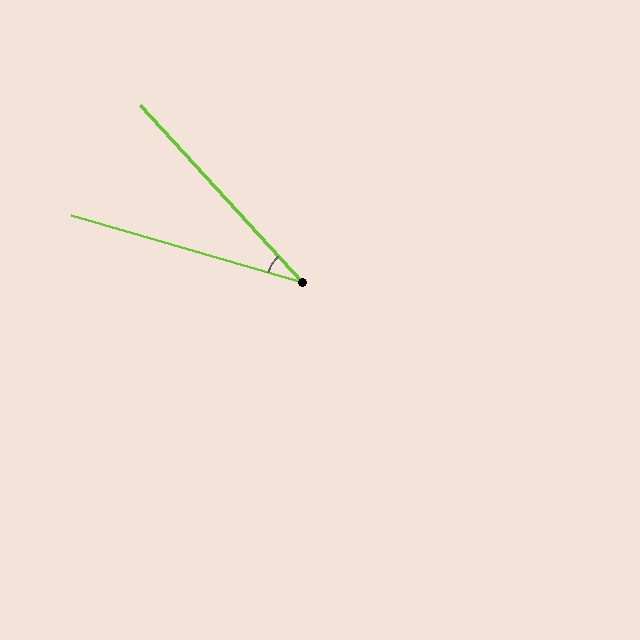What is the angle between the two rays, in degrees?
Approximately 31 degrees.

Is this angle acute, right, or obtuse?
It is acute.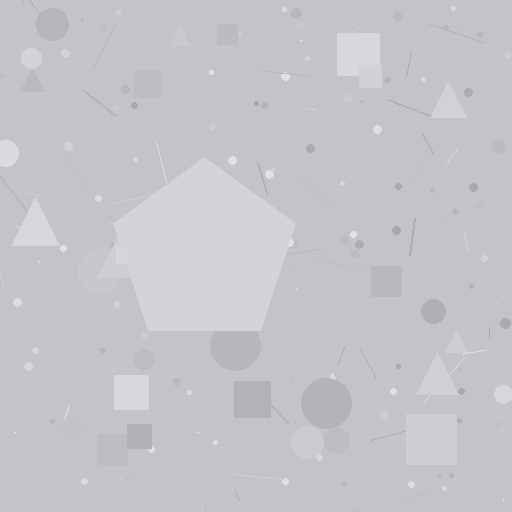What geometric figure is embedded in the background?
A pentagon is embedded in the background.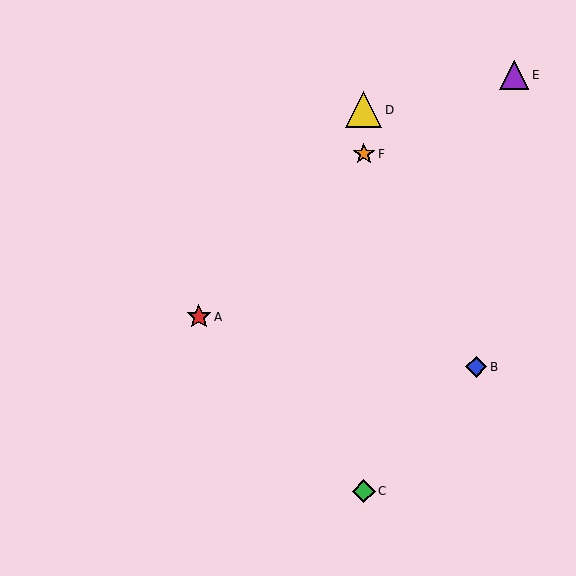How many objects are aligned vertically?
3 objects (C, D, F) are aligned vertically.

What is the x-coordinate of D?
Object D is at x≈364.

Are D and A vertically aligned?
No, D is at x≈364 and A is at x≈199.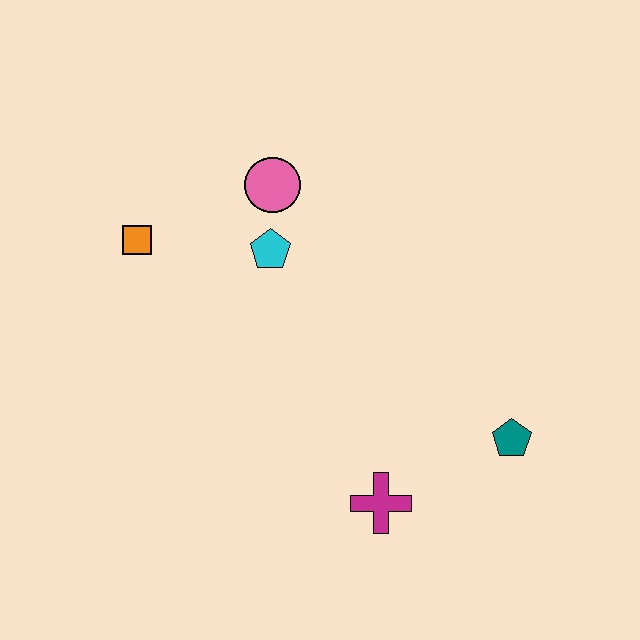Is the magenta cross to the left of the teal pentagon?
Yes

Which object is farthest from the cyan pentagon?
The teal pentagon is farthest from the cyan pentagon.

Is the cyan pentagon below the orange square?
Yes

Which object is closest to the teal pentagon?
The magenta cross is closest to the teal pentagon.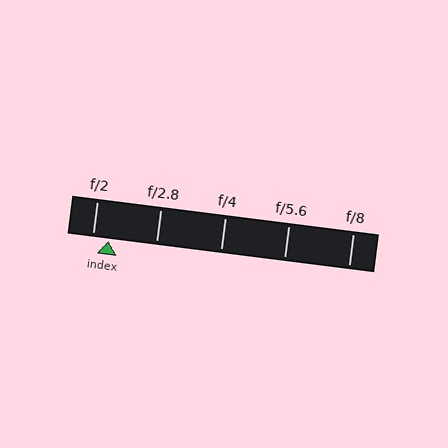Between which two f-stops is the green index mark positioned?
The index mark is between f/2 and f/2.8.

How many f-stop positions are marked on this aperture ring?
There are 5 f-stop positions marked.